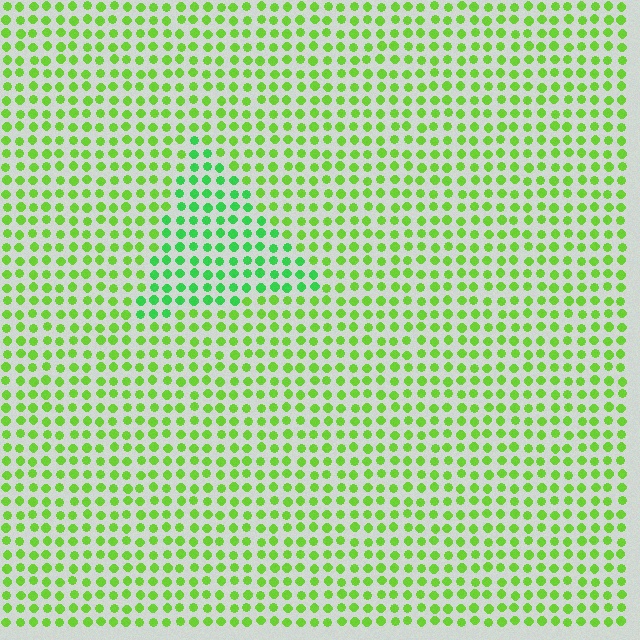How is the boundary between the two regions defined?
The boundary is defined purely by a slight shift in hue (about 31 degrees). Spacing, size, and orientation are identical on both sides.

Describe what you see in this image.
The image is filled with small lime elements in a uniform arrangement. A triangle-shaped region is visible where the elements are tinted to a slightly different hue, forming a subtle color boundary.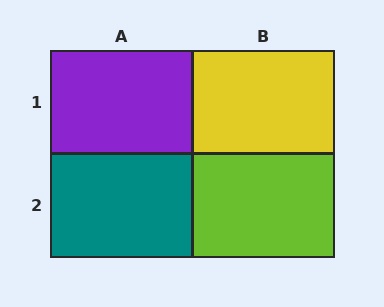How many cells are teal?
1 cell is teal.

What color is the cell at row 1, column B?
Yellow.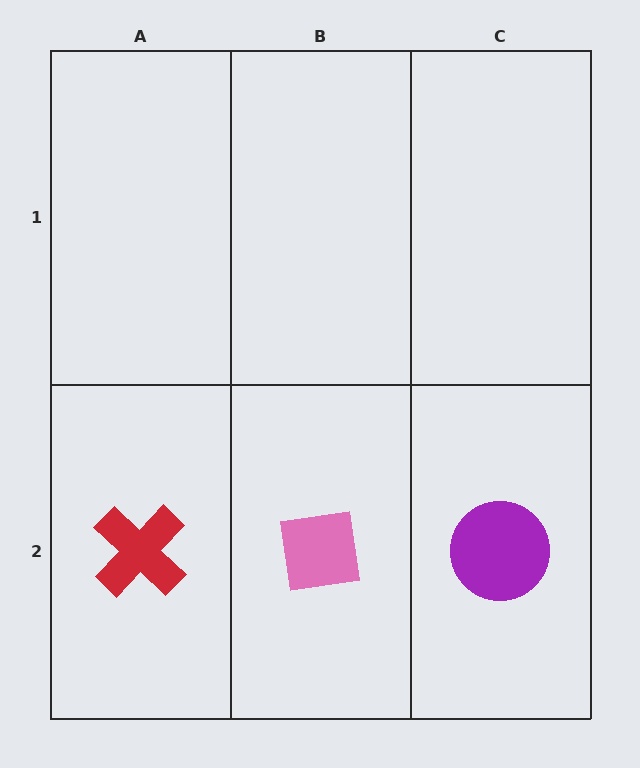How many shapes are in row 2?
3 shapes.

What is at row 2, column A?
A red cross.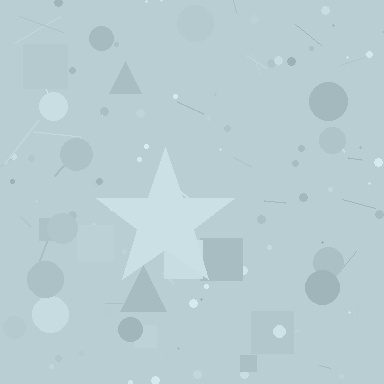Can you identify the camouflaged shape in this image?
The camouflaged shape is a star.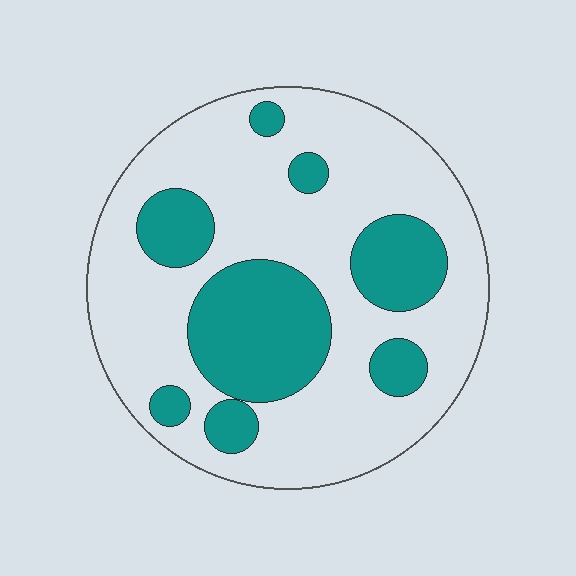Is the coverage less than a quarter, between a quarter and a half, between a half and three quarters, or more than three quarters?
Between a quarter and a half.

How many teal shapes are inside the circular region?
8.